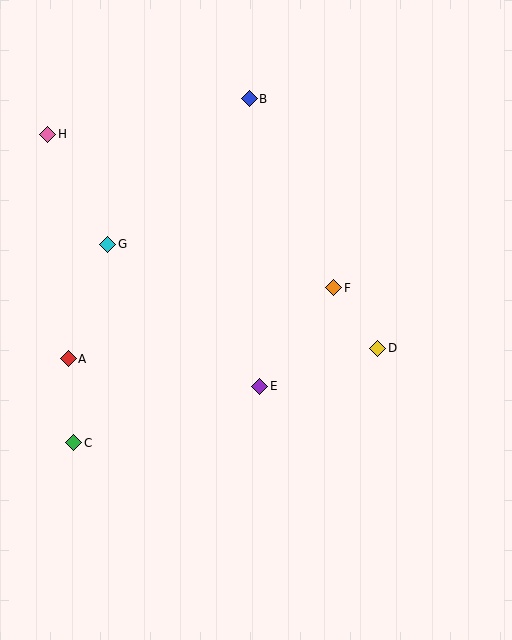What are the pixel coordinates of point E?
Point E is at (260, 386).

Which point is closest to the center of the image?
Point E at (260, 386) is closest to the center.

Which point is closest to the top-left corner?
Point H is closest to the top-left corner.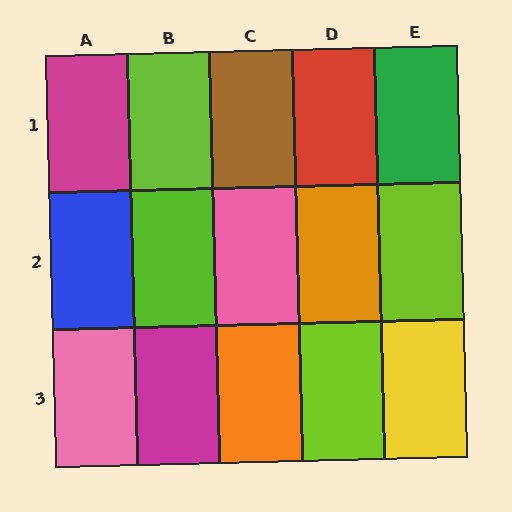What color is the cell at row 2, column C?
Pink.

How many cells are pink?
2 cells are pink.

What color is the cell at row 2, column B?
Lime.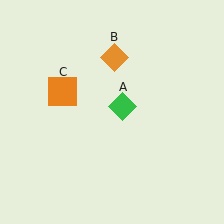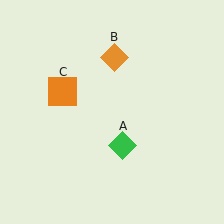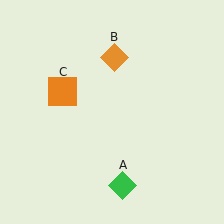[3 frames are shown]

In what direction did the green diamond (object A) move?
The green diamond (object A) moved down.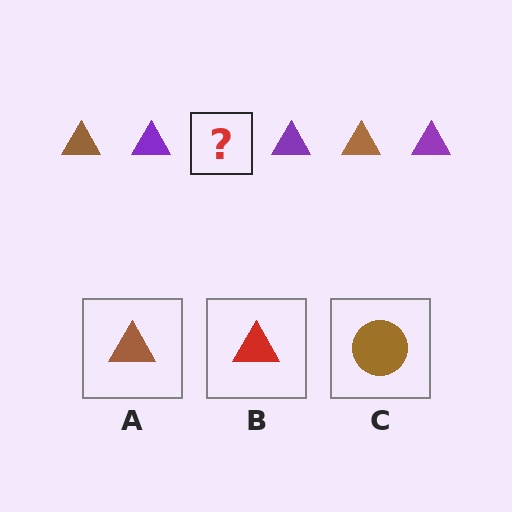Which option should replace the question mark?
Option A.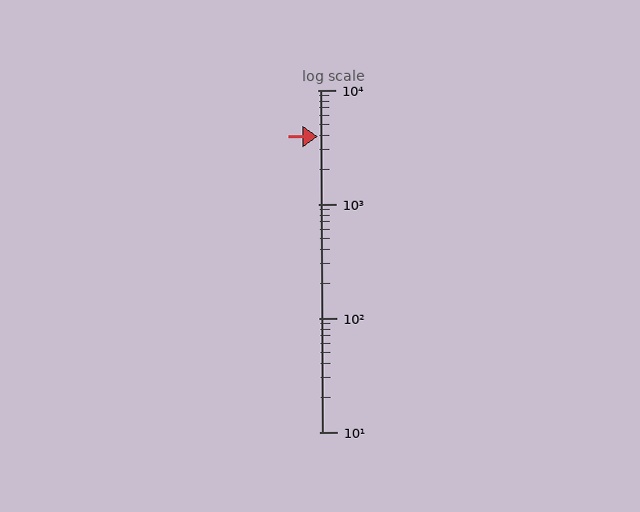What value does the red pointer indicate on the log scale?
The pointer indicates approximately 3900.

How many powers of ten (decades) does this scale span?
The scale spans 3 decades, from 10 to 10000.